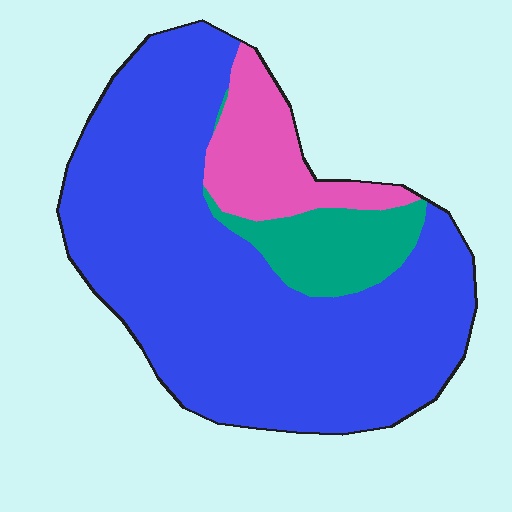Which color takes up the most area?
Blue, at roughly 75%.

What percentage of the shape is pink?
Pink covers roughly 15% of the shape.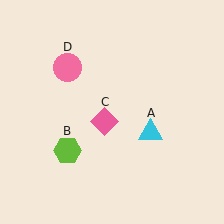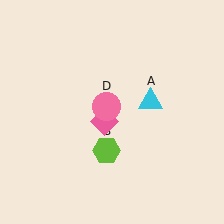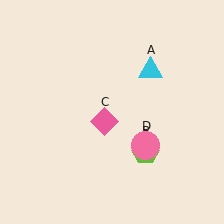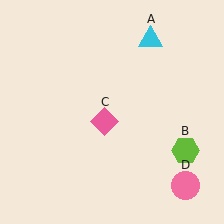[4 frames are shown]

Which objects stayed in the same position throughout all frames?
Pink diamond (object C) remained stationary.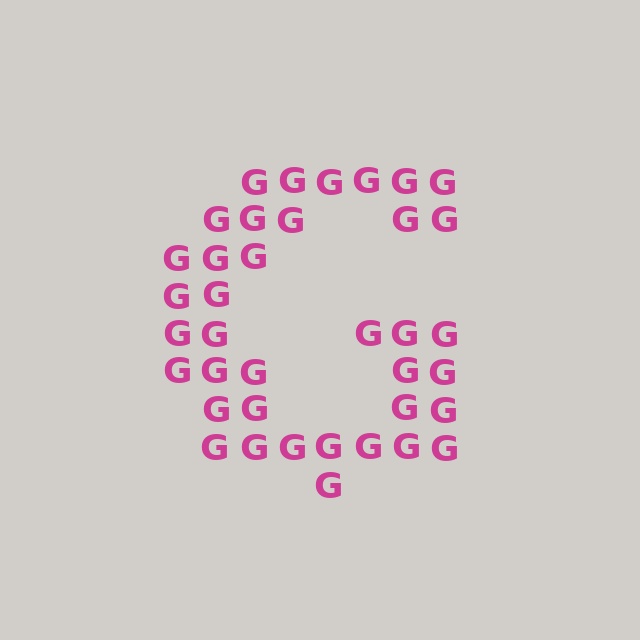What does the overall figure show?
The overall figure shows the letter G.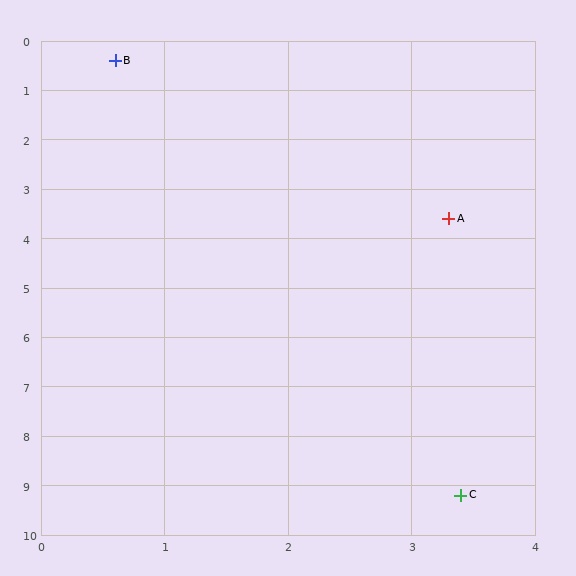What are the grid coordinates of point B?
Point B is at approximately (0.6, 0.4).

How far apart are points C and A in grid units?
Points C and A are about 5.6 grid units apart.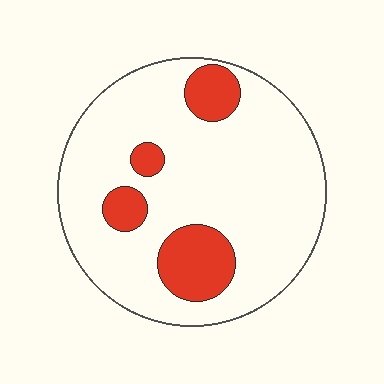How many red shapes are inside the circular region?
4.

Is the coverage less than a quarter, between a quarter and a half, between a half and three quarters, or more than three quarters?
Less than a quarter.